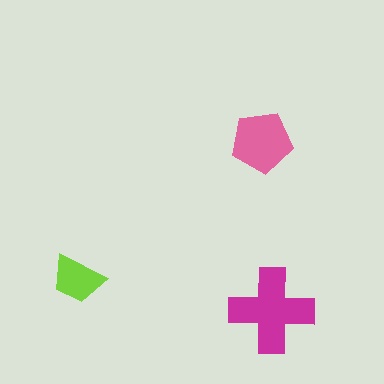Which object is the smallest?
The lime trapezoid.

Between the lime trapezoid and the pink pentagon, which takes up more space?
The pink pentagon.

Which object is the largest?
The magenta cross.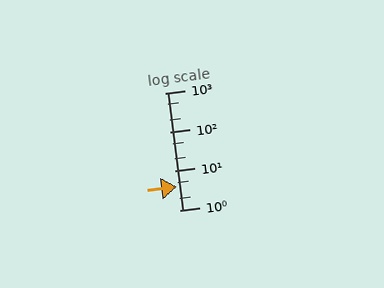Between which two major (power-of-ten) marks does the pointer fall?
The pointer is between 1 and 10.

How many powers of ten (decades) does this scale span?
The scale spans 3 decades, from 1 to 1000.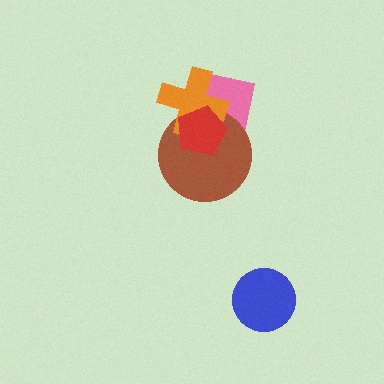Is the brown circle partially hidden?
Yes, it is partially covered by another shape.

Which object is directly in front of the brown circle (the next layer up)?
The orange cross is directly in front of the brown circle.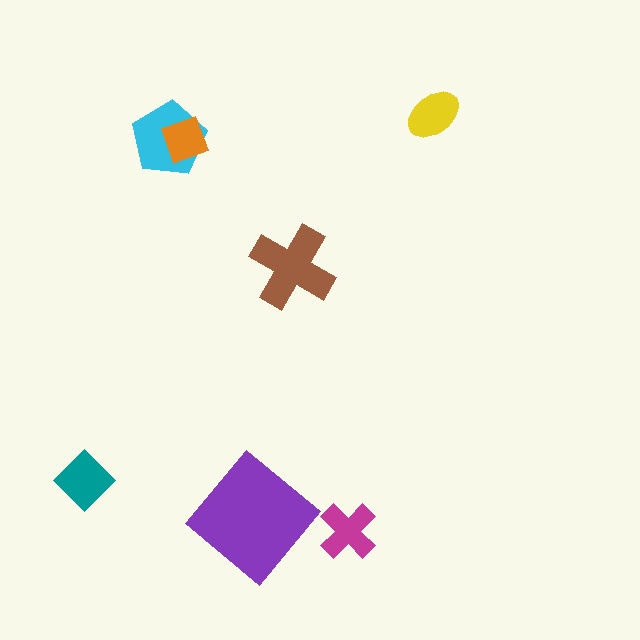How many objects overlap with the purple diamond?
0 objects overlap with the purple diamond.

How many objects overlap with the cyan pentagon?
1 object overlaps with the cyan pentagon.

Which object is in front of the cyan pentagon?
The orange diamond is in front of the cyan pentagon.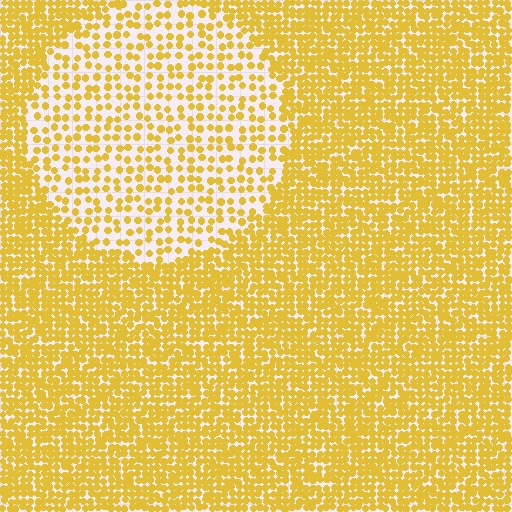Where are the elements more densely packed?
The elements are more densely packed outside the circle boundary.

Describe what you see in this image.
The image contains small yellow elements arranged at two different densities. A circle-shaped region is visible where the elements are less densely packed than the surrounding area.